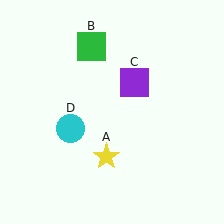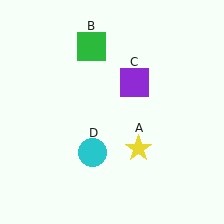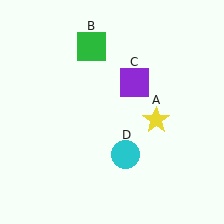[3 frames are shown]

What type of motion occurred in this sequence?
The yellow star (object A), cyan circle (object D) rotated counterclockwise around the center of the scene.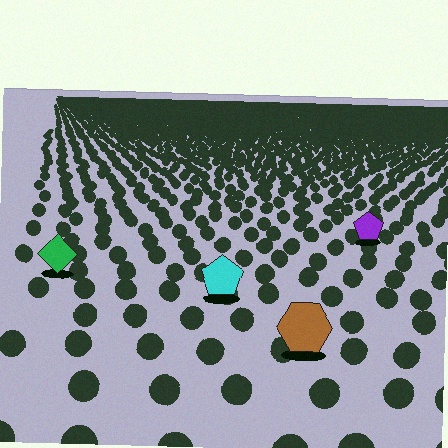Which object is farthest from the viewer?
The purple pentagon is farthest from the viewer. It appears smaller and the ground texture around it is denser.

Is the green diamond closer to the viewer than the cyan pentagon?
No. The cyan pentagon is closer — you can tell from the texture gradient: the ground texture is coarser near it.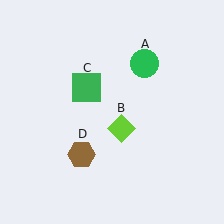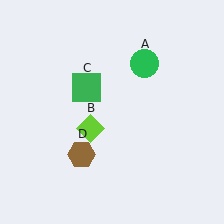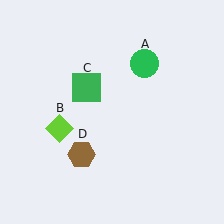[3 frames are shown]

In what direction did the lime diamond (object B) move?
The lime diamond (object B) moved left.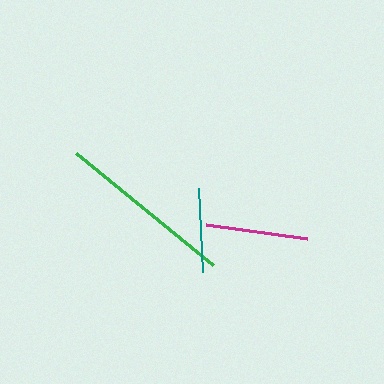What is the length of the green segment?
The green segment is approximately 178 pixels long.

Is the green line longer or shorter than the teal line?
The green line is longer than the teal line.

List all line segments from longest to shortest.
From longest to shortest: green, magenta, teal.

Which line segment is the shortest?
The teal line is the shortest at approximately 84 pixels.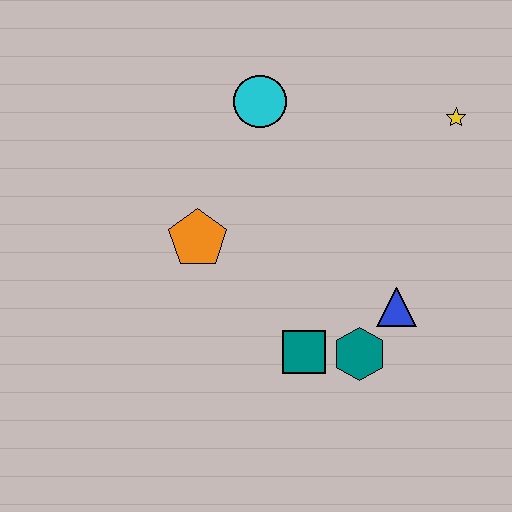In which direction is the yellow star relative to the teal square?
The yellow star is above the teal square.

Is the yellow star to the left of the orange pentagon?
No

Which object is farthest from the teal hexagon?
The cyan circle is farthest from the teal hexagon.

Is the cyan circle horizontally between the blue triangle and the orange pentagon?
Yes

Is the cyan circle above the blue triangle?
Yes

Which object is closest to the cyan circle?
The orange pentagon is closest to the cyan circle.